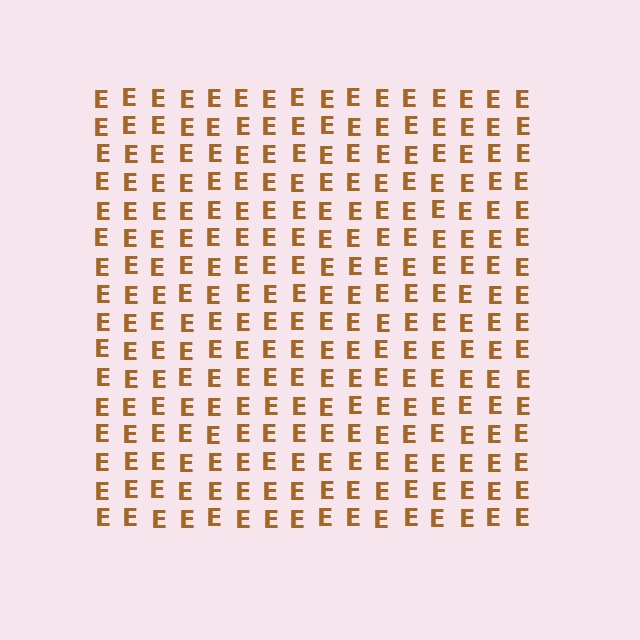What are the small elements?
The small elements are letter E's.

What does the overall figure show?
The overall figure shows a square.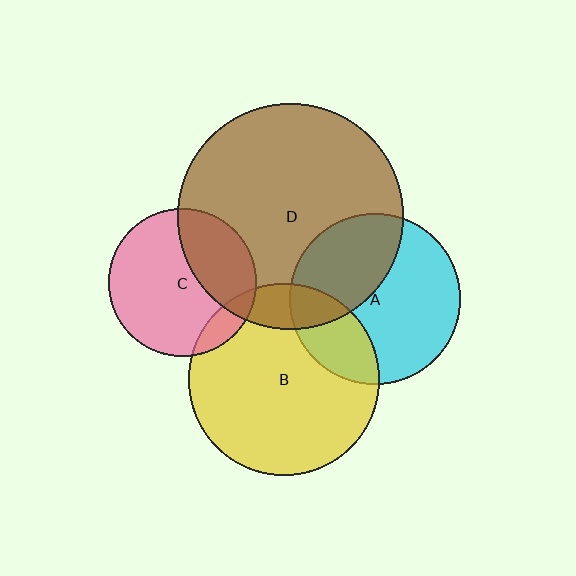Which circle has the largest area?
Circle D (brown).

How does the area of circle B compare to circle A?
Approximately 1.3 times.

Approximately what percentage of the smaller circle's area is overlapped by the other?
Approximately 15%.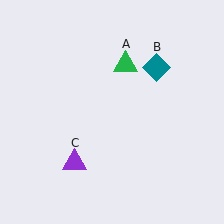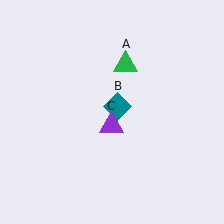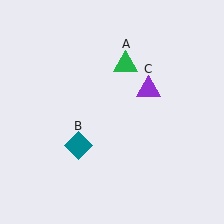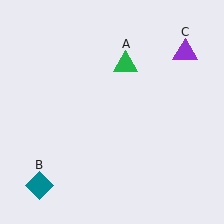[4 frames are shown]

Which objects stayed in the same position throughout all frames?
Green triangle (object A) remained stationary.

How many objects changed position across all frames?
2 objects changed position: teal diamond (object B), purple triangle (object C).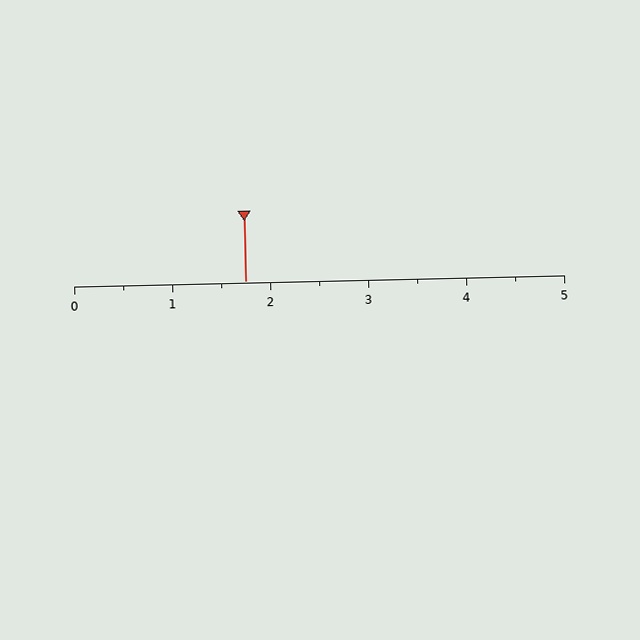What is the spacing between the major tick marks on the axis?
The major ticks are spaced 1 apart.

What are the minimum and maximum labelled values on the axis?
The axis runs from 0 to 5.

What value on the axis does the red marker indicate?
The marker indicates approximately 1.8.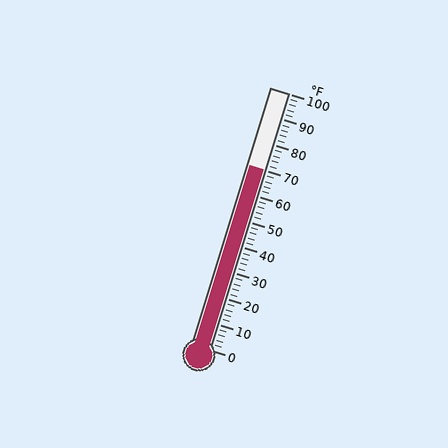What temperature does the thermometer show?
The thermometer shows approximately 70°F.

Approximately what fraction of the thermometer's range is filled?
The thermometer is filled to approximately 70% of its range.